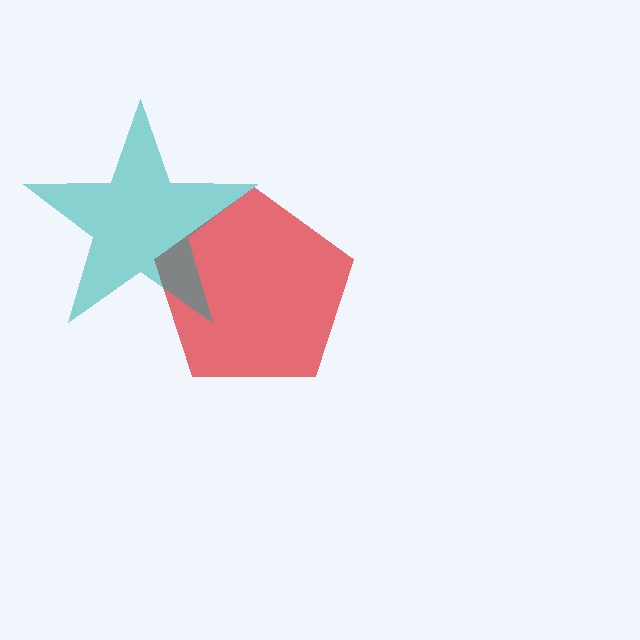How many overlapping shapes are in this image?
There are 2 overlapping shapes in the image.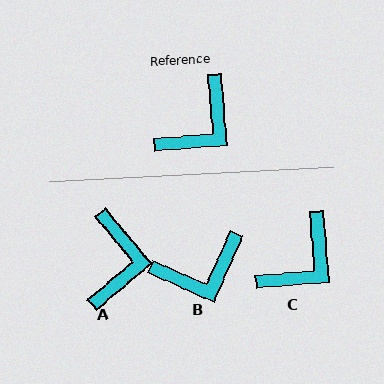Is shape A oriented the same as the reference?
No, it is off by about 35 degrees.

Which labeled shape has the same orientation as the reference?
C.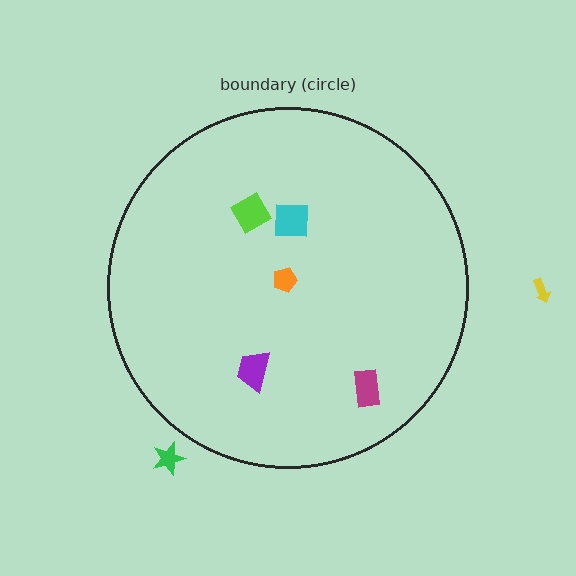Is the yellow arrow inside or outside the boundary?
Outside.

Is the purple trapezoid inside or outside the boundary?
Inside.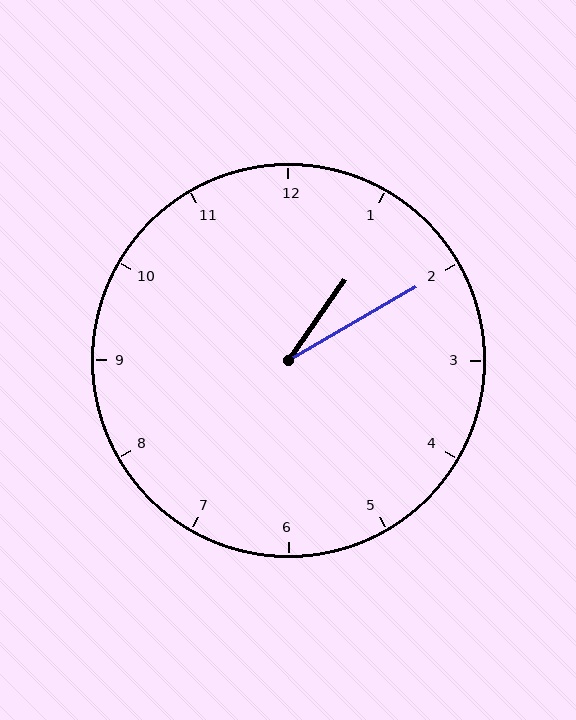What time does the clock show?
1:10.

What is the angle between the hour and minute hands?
Approximately 25 degrees.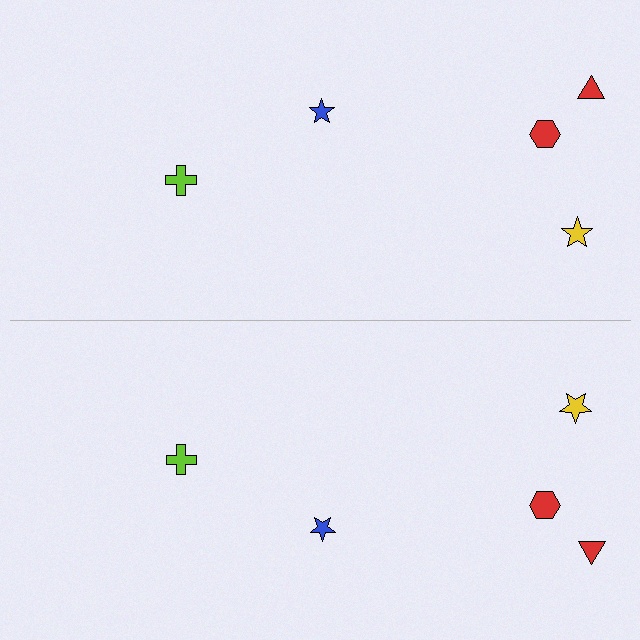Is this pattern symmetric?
Yes, this pattern has bilateral (reflection) symmetry.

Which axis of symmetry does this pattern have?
The pattern has a horizontal axis of symmetry running through the center of the image.